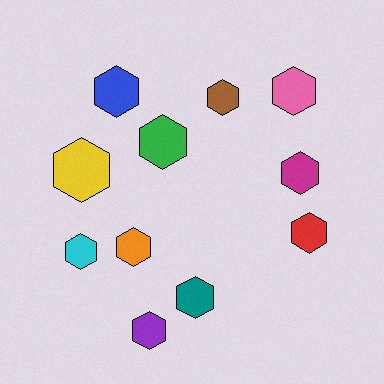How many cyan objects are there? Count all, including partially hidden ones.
There is 1 cyan object.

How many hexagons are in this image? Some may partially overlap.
There are 11 hexagons.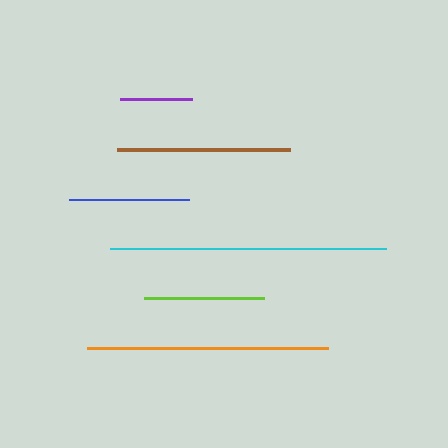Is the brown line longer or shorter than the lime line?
The brown line is longer than the lime line.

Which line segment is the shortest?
The purple line is the shortest at approximately 72 pixels.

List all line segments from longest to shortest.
From longest to shortest: cyan, orange, brown, lime, blue, purple.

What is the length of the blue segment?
The blue segment is approximately 120 pixels long.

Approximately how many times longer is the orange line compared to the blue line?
The orange line is approximately 2.0 times the length of the blue line.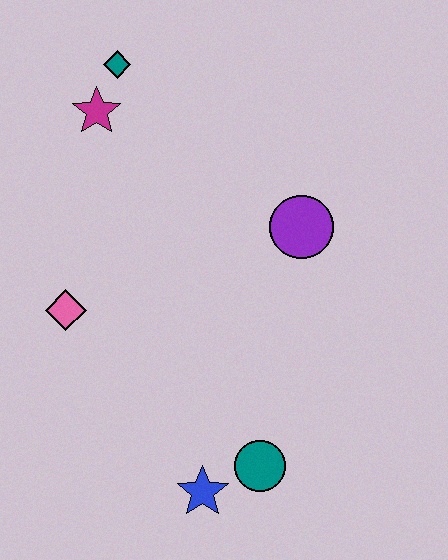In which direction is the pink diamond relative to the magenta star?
The pink diamond is below the magenta star.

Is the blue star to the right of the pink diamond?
Yes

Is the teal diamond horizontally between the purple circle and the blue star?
No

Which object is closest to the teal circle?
The blue star is closest to the teal circle.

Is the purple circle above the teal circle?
Yes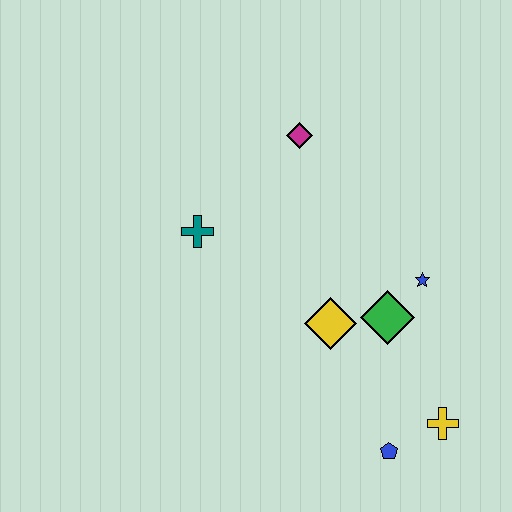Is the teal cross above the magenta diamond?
No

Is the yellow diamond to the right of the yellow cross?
No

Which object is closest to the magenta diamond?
The teal cross is closest to the magenta diamond.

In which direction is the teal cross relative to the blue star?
The teal cross is to the left of the blue star.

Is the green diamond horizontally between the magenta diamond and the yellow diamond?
No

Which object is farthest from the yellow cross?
The magenta diamond is farthest from the yellow cross.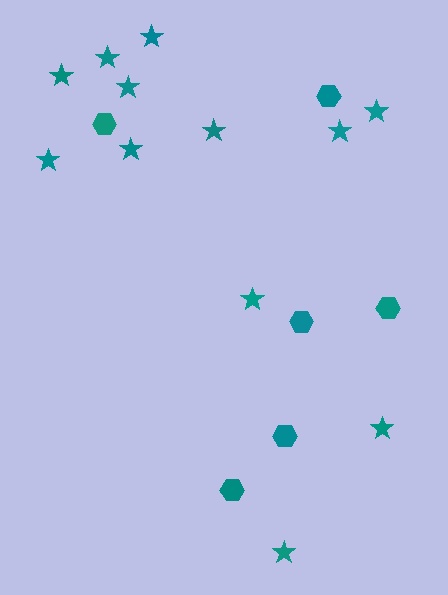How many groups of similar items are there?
There are 2 groups: one group of stars (12) and one group of hexagons (6).